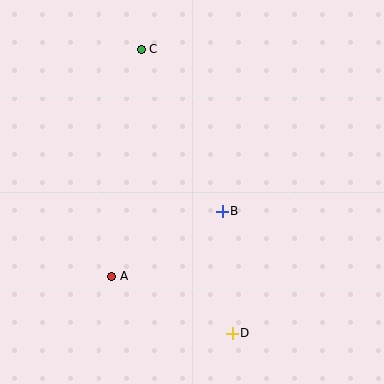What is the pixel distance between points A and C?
The distance between A and C is 229 pixels.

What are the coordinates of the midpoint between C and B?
The midpoint between C and B is at (182, 130).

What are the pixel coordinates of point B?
Point B is at (222, 211).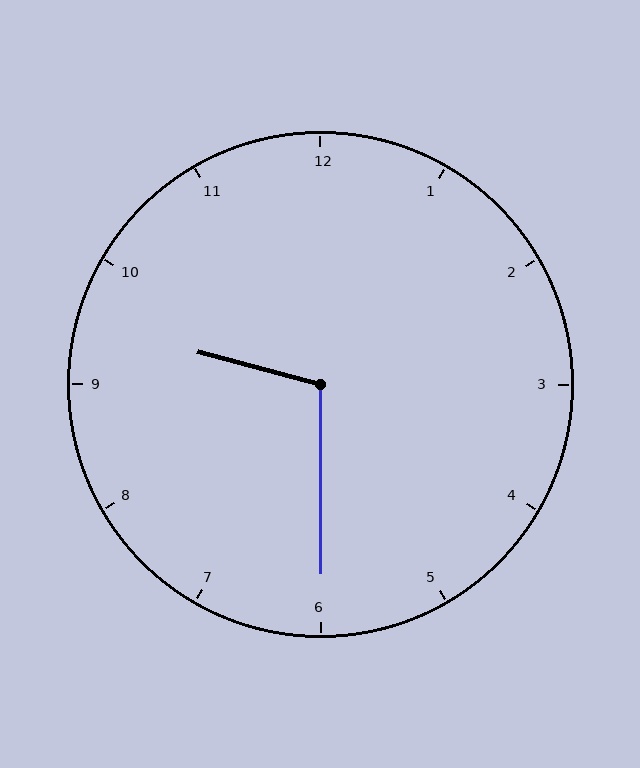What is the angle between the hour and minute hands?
Approximately 105 degrees.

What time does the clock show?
9:30.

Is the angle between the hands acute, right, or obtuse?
It is obtuse.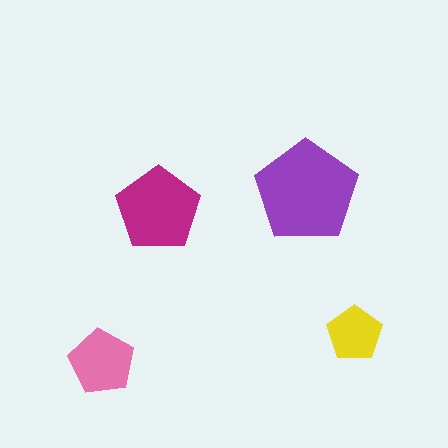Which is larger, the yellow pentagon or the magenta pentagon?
The magenta one.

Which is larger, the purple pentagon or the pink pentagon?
The purple one.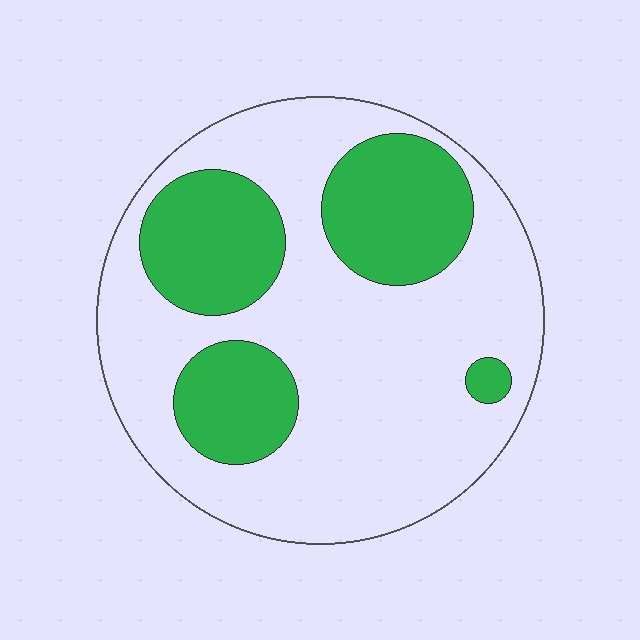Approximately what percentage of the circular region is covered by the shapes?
Approximately 30%.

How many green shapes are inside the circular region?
4.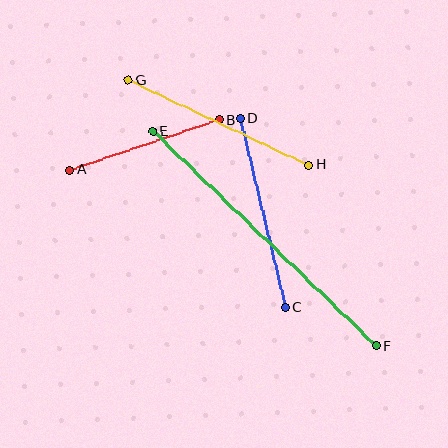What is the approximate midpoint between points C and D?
The midpoint is at approximately (263, 213) pixels.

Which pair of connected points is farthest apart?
Points E and F are farthest apart.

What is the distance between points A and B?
The distance is approximately 158 pixels.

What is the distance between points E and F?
The distance is approximately 310 pixels.